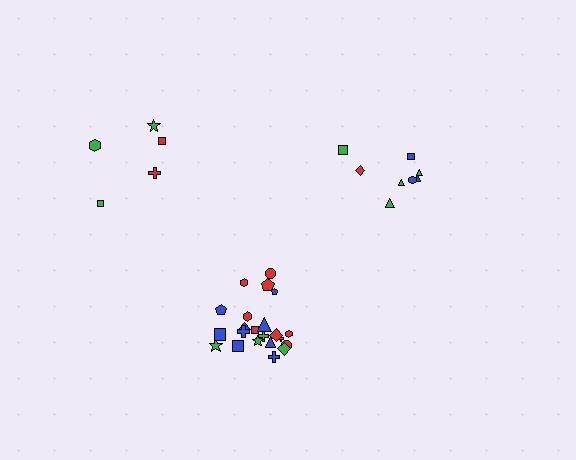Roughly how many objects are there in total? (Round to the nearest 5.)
Roughly 35 objects in total.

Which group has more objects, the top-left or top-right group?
The top-right group.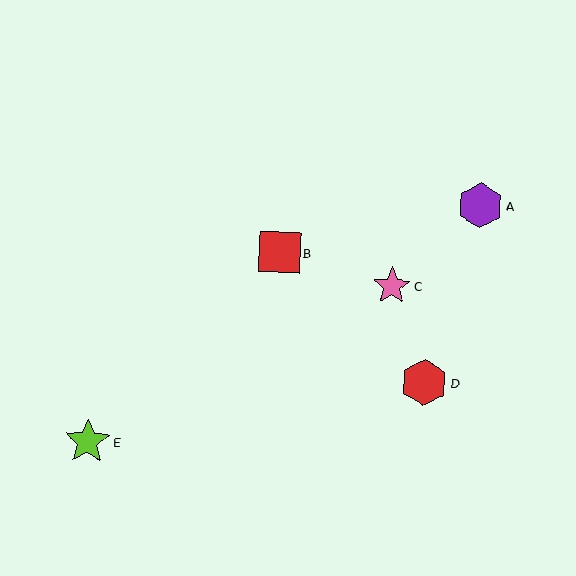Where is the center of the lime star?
The center of the lime star is at (88, 442).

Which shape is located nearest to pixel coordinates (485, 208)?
The purple hexagon (labeled A) at (480, 206) is nearest to that location.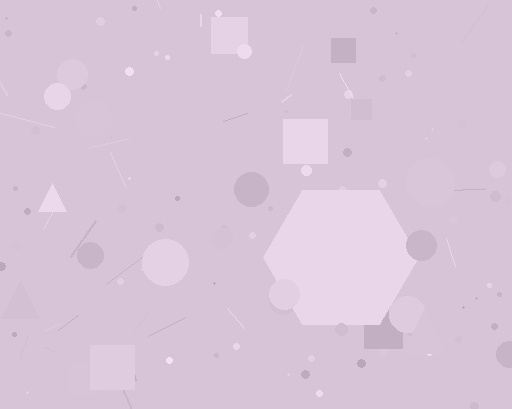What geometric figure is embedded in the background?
A hexagon is embedded in the background.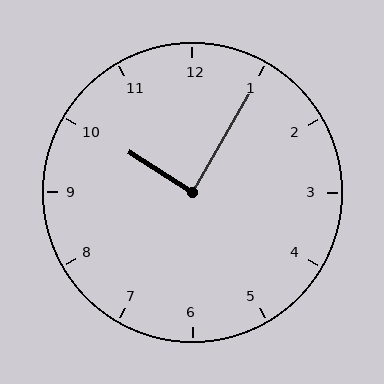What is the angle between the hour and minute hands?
Approximately 88 degrees.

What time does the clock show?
10:05.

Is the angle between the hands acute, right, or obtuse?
It is right.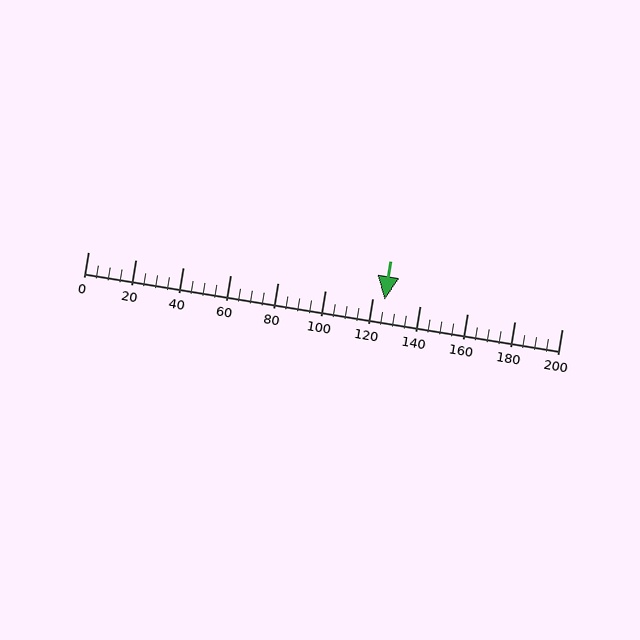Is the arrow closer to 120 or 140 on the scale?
The arrow is closer to 120.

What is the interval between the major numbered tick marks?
The major tick marks are spaced 20 units apart.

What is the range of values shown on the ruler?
The ruler shows values from 0 to 200.